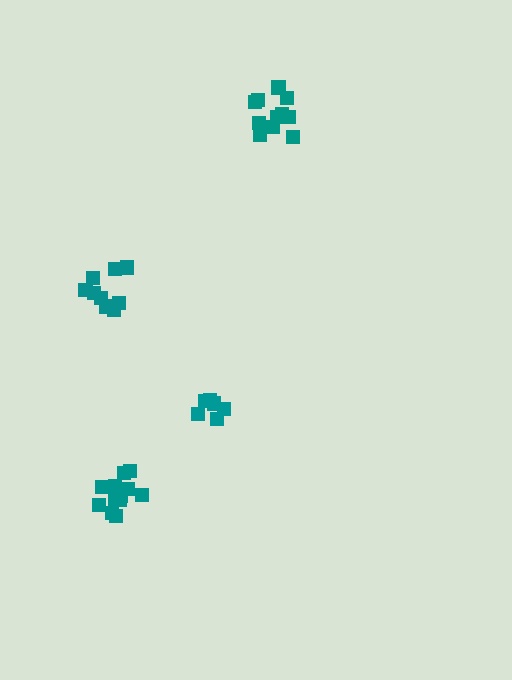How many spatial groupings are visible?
There are 4 spatial groupings.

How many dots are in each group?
Group 1: 12 dots, Group 2: 11 dots, Group 3: 8 dots, Group 4: 9 dots (40 total).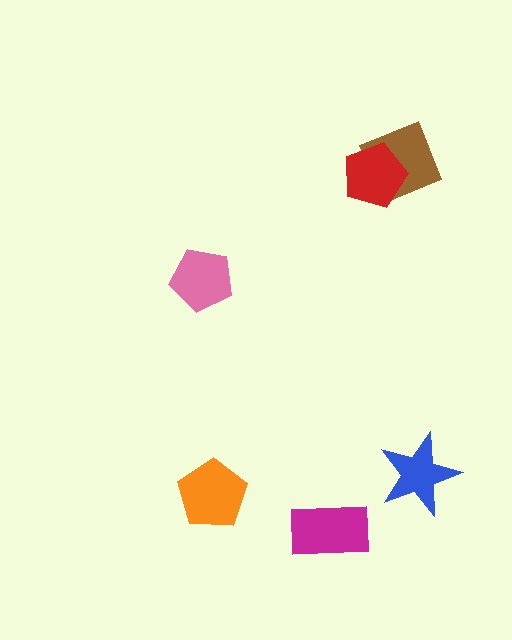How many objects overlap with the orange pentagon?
0 objects overlap with the orange pentagon.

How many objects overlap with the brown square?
1 object overlaps with the brown square.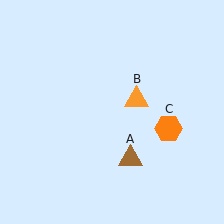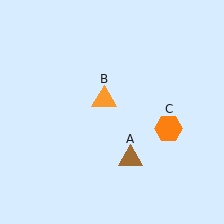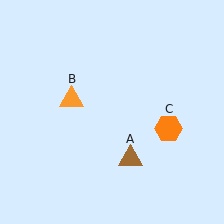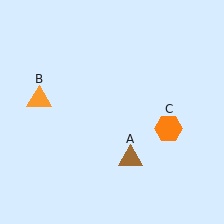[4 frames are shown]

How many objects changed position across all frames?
1 object changed position: orange triangle (object B).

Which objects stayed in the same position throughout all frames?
Brown triangle (object A) and orange hexagon (object C) remained stationary.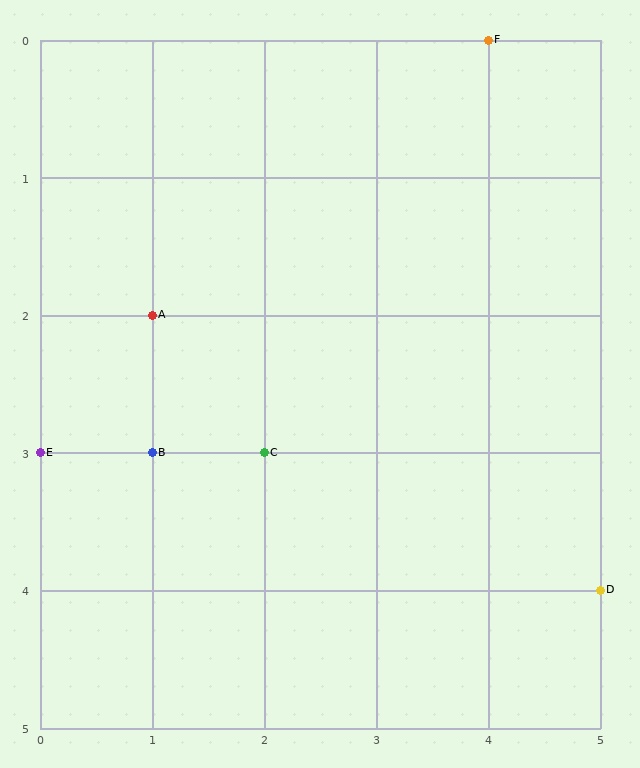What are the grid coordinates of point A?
Point A is at grid coordinates (1, 2).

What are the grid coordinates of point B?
Point B is at grid coordinates (1, 3).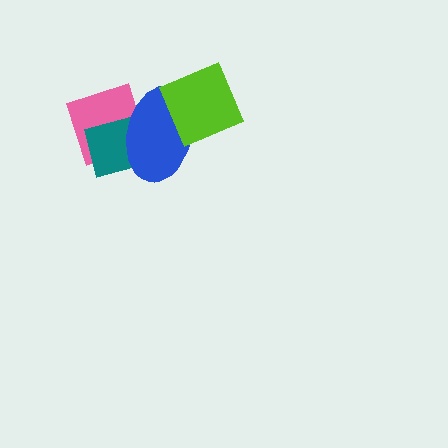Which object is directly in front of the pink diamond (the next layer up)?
The teal square is directly in front of the pink diamond.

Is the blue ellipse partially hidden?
Yes, it is partially covered by another shape.